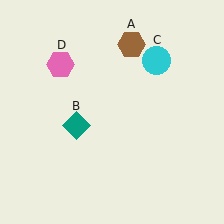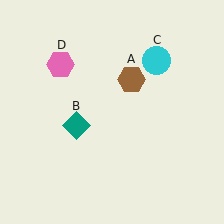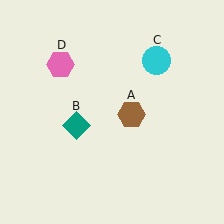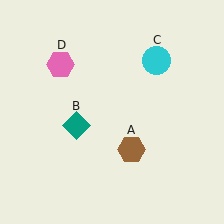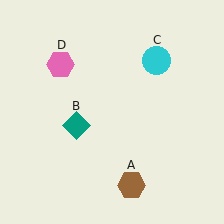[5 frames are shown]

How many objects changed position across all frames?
1 object changed position: brown hexagon (object A).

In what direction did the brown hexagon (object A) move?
The brown hexagon (object A) moved down.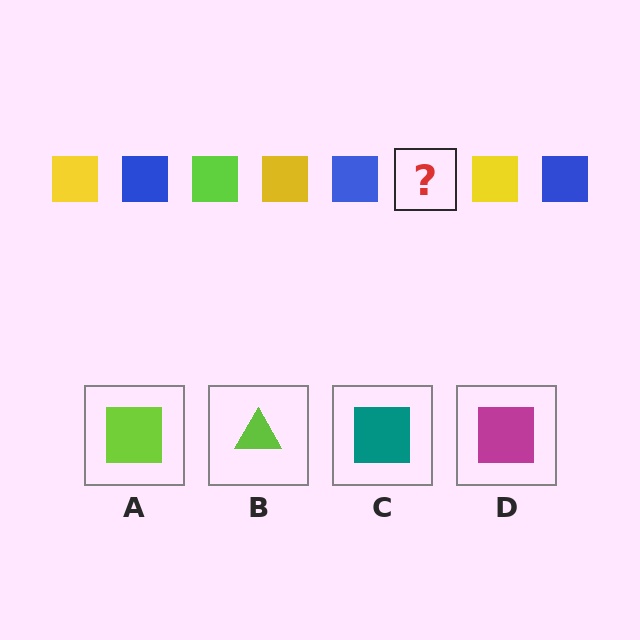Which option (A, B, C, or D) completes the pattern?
A.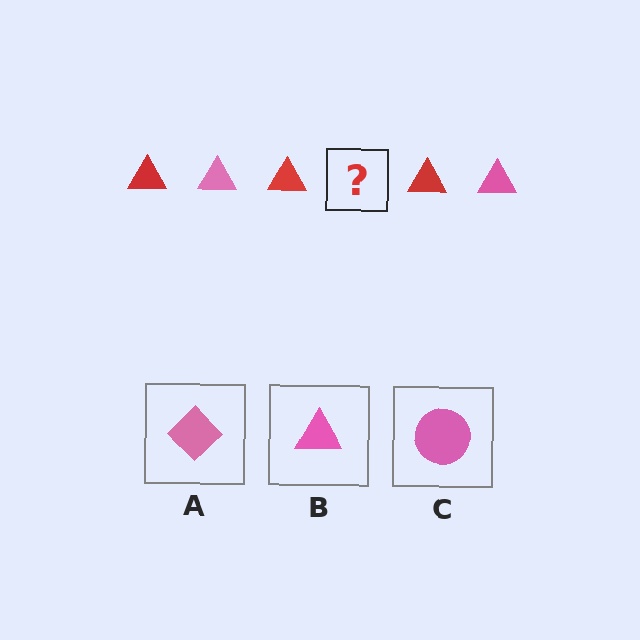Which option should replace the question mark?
Option B.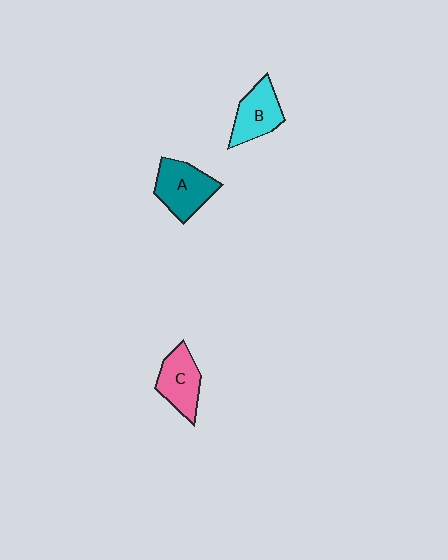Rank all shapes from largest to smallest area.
From largest to smallest: A (teal), C (pink), B (cyan).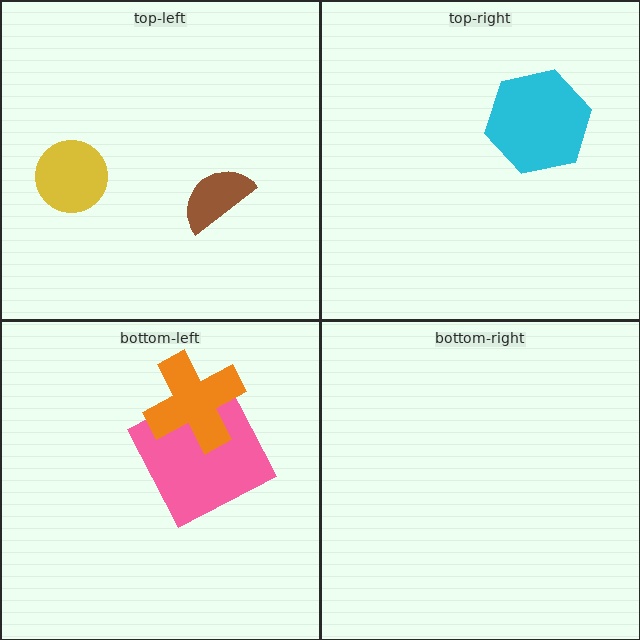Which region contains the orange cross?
The bottom-left region.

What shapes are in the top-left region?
The brown semicircle, the yellow circle.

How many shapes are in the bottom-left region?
2.